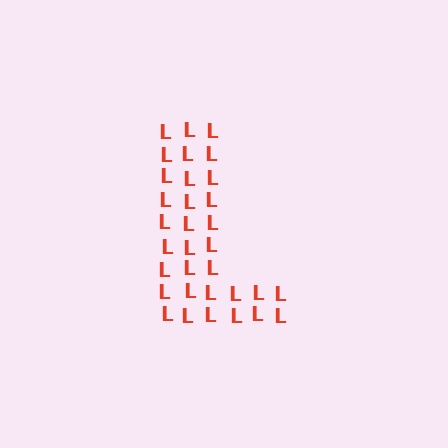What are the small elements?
The small elements are letter L's.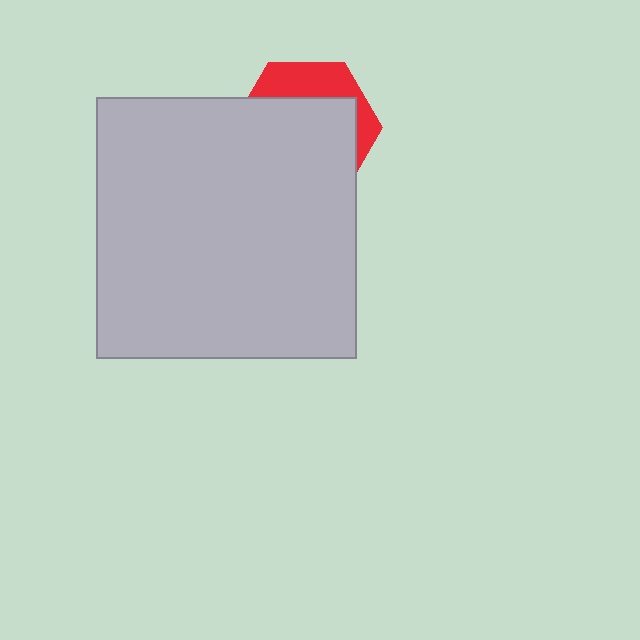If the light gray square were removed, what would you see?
You would see the complete red hexagon.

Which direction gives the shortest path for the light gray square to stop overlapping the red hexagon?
Moving down gives the shortest separation.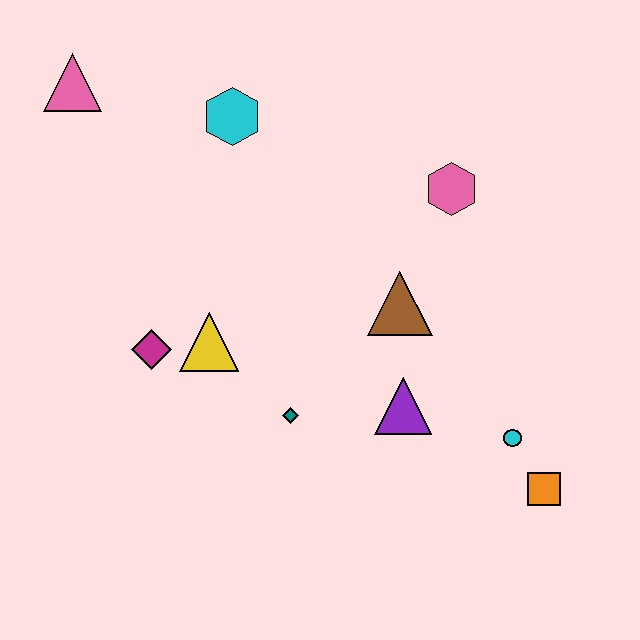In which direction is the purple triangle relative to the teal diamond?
The purple triangle is to the right of the teal diamond.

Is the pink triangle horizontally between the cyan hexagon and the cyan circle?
No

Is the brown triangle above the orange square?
Yes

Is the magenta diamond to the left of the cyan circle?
Yes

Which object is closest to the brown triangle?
The purple triangle is closest to the brown triangle.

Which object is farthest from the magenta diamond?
The orange square is farthest from the magenta diamond.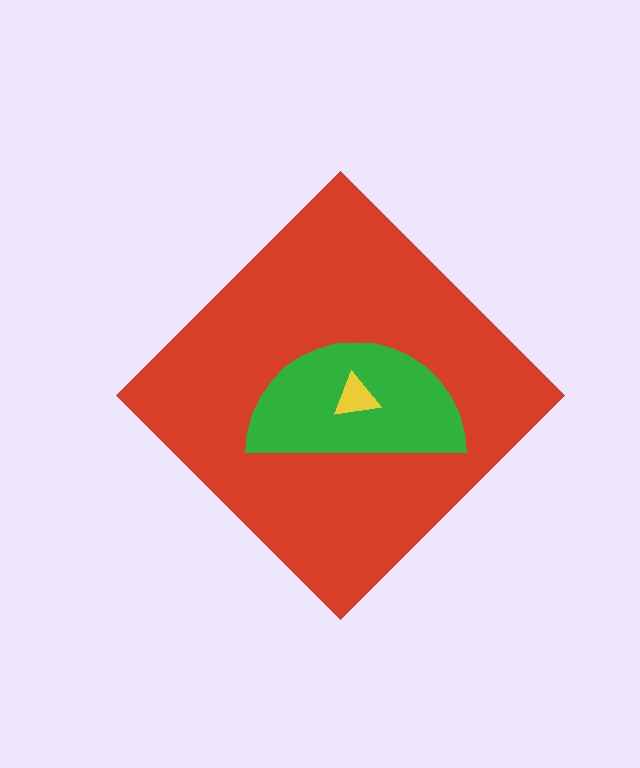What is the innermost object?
The yellow triangle.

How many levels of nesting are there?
3.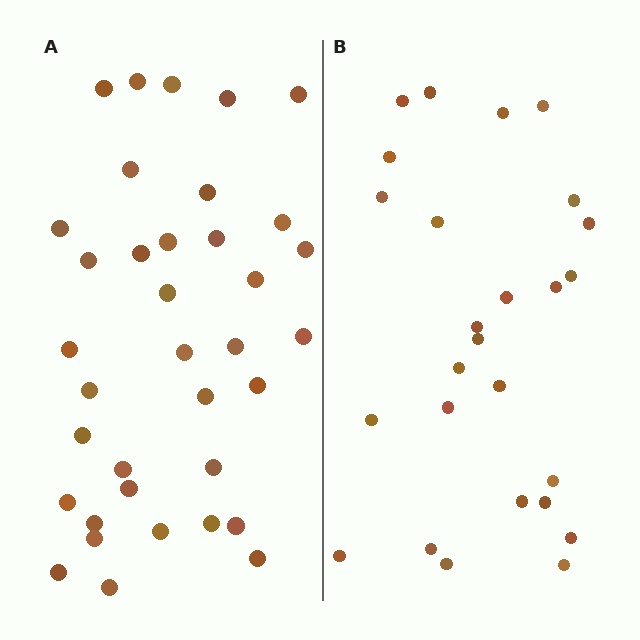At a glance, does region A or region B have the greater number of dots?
Region A (the left region) has more dots.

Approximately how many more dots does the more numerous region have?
Region A has roughly 10 or so more dots than region B.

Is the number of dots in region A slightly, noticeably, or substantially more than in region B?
Region A has noticeably more, but not dramatically so. The ratio is roughly 1.4 to 1.